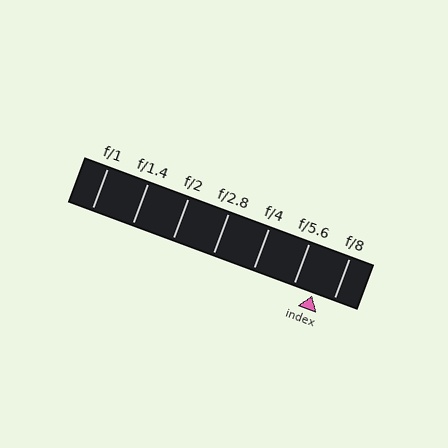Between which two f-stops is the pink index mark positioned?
The index mark is between f/5.6 and f/8.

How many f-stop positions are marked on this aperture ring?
There are 7 f-stop positions marked.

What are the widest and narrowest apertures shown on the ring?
The widest aperture shown is f/1 and the narrowest is f/8.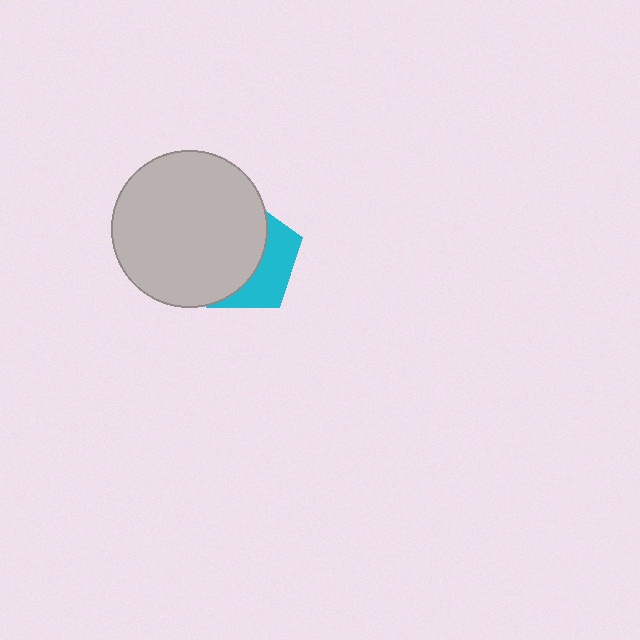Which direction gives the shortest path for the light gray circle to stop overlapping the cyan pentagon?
Moving left gives the shortest separation.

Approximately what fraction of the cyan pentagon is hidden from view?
Roughly 64% of the cyan pentagon is hidden behind the light gray circle.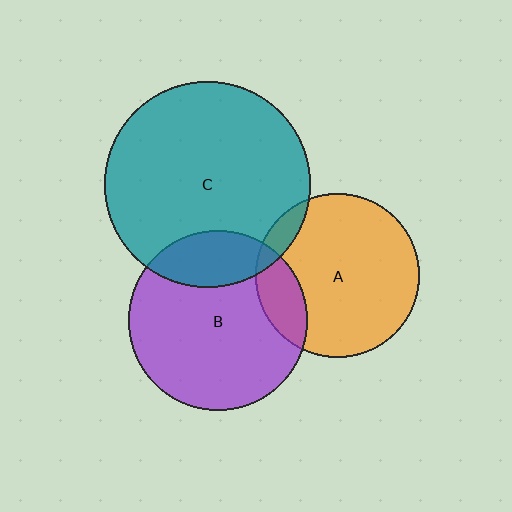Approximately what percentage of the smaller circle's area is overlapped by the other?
Approximately 10%.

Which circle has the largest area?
Circle C (teal).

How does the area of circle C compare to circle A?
Approximately 1.6 times.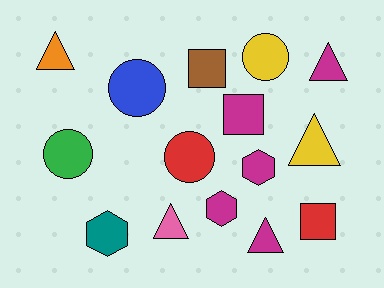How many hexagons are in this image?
There are 3 hexagons.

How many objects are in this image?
There are 15 objects.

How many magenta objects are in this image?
There are 5 magenta objects.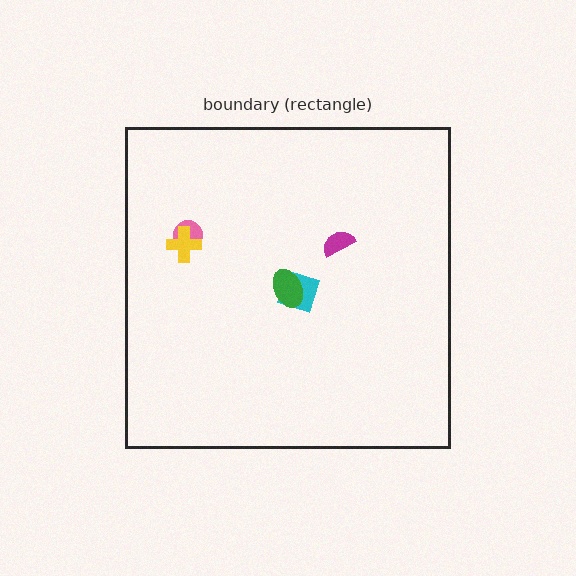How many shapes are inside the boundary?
5 inside, 0 outside.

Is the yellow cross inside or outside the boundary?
Inside.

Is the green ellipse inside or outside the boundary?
Inside.